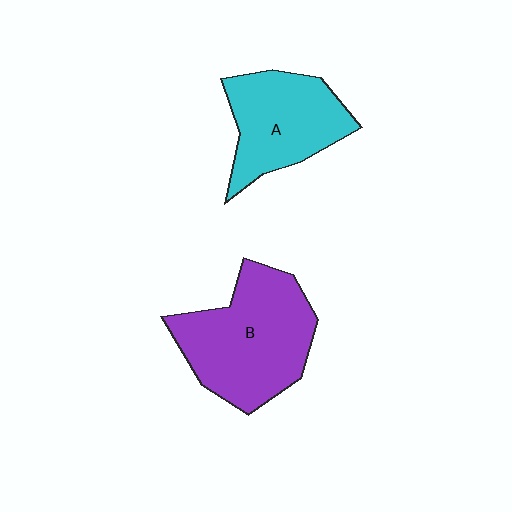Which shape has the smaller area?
Shape A (cyan).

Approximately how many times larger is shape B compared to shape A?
Approximately 1.3 times.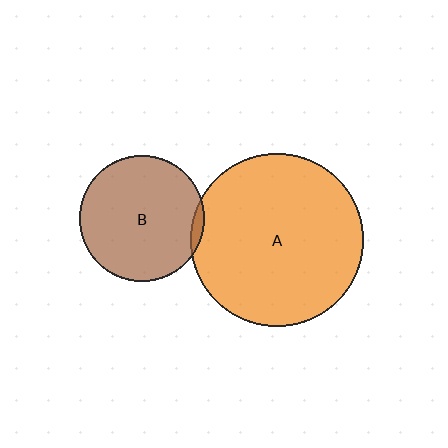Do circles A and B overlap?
Yes.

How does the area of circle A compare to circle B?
Approximately 1.9 times.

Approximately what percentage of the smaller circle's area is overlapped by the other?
Approximately 5%.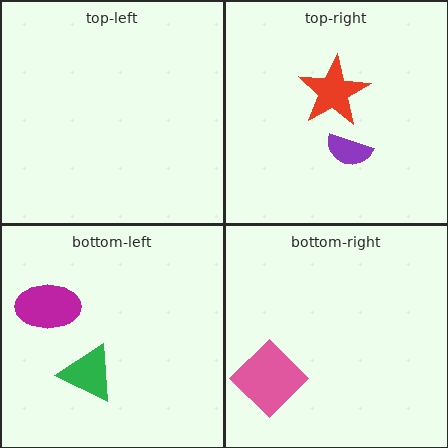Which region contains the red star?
The top-right region.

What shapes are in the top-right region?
The red star, the purple semicircle.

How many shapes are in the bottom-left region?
2.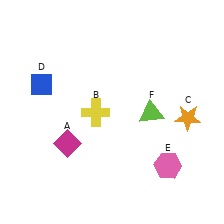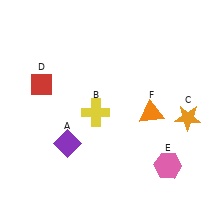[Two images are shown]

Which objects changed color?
A changed from magenta to purple. D changed from blue to red. F changed from lime to orange.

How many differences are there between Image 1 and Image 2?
There are 3 differences between the two images.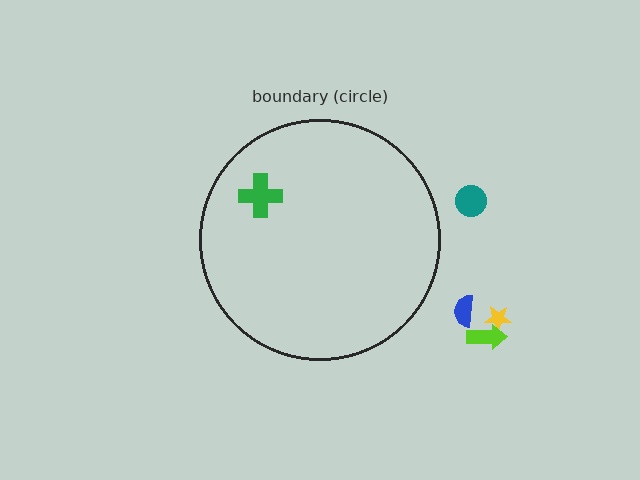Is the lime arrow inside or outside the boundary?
Outside.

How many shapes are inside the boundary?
1 inside, 4 outside.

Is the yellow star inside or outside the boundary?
Outside.